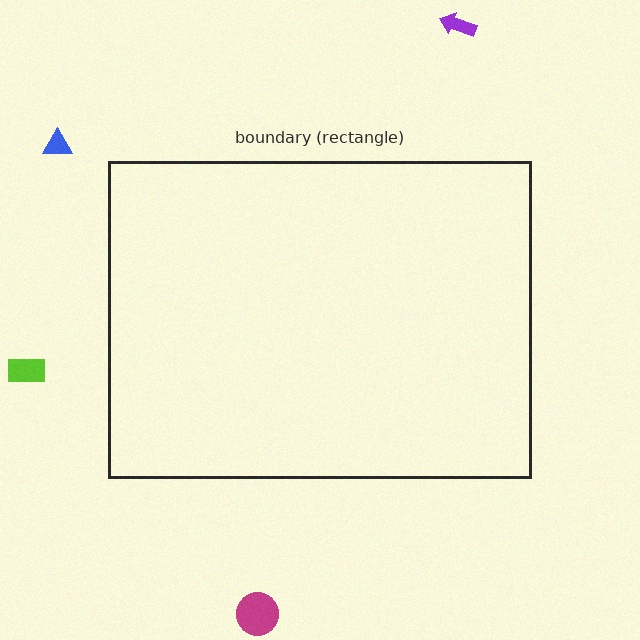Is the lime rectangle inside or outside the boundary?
Outside.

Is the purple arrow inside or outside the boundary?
Outside.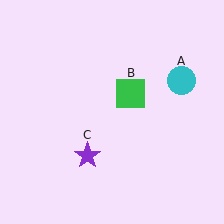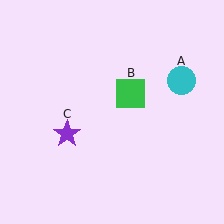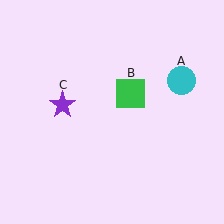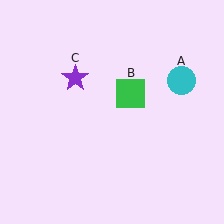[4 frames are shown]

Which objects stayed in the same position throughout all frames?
Cyan circle (object A) and green square (object B) remained stationary.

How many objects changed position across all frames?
1 object changed position: purple star (object C).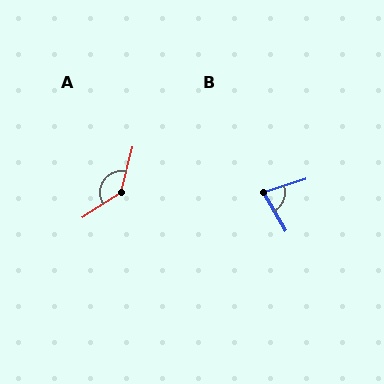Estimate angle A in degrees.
Approximately 136 degrees.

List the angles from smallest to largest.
B (77°), A (136°).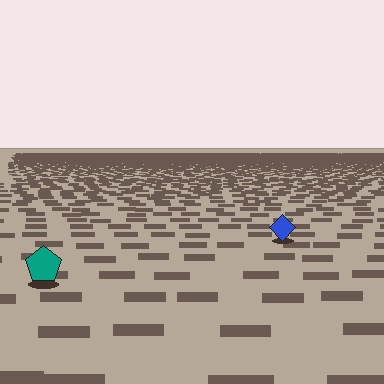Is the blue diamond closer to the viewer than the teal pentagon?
No. The teal pentagon is closer — you can tell from the texture gradient: the ground texture is coarser near it.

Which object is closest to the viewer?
The teal pentagon is closest. The texture marks near it are larger and more spread out.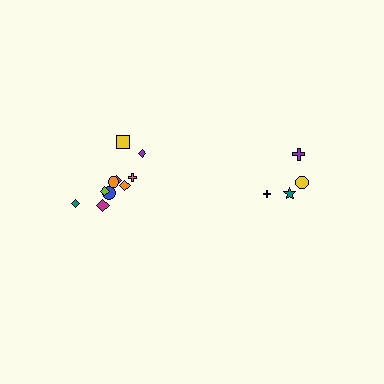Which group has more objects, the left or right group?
The left group.